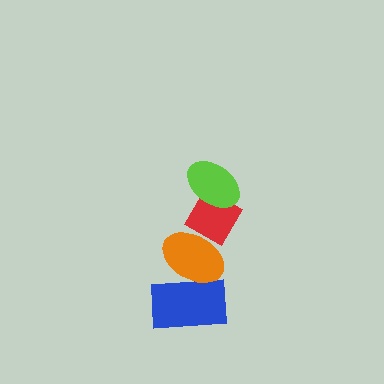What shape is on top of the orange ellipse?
The red diamond is on top of the orange ellipse.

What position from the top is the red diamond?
The red diamond is 2nd from the top.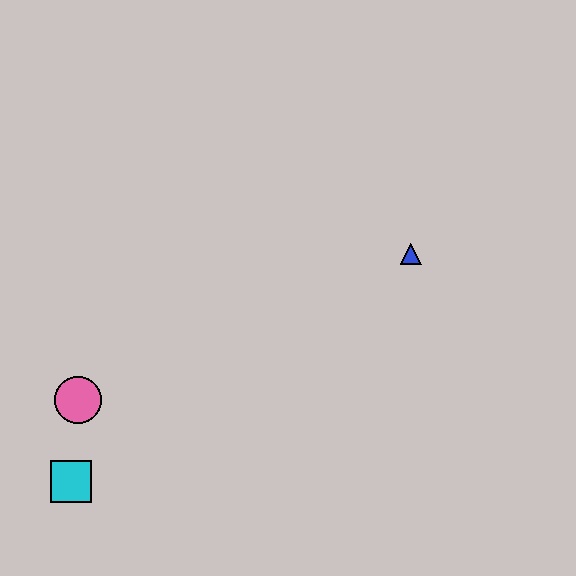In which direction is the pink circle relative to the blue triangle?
The pink circle is to the left of the blue triangle.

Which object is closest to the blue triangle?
The pink circle is closest to the blue triangle.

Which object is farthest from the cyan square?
The blue triangle is farthest from the cyan square.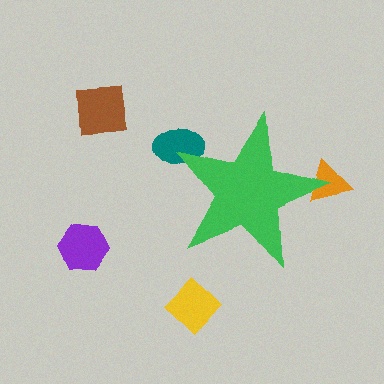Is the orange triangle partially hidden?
Yes, the orange triangle is partially hidden behind the green star.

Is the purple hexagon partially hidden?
No, the purple hexagon is fully visible.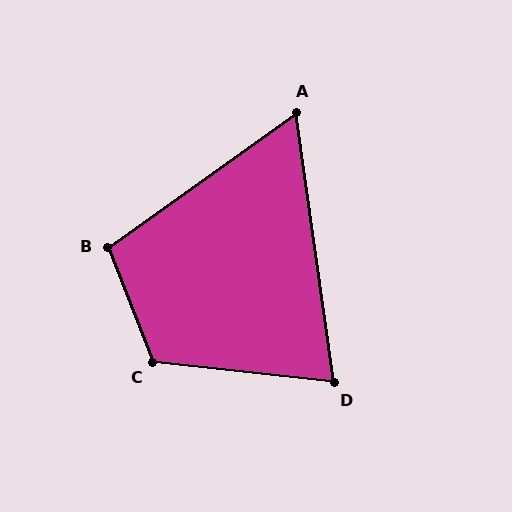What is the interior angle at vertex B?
Approximately 104 degrees (obtuse).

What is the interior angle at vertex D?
Approximately 76 degrees (acute).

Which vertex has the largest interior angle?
C, at approximately 118 degrees.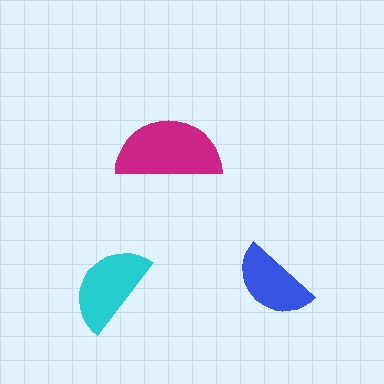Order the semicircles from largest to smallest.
the magenta one, the cyan one, the blue one.